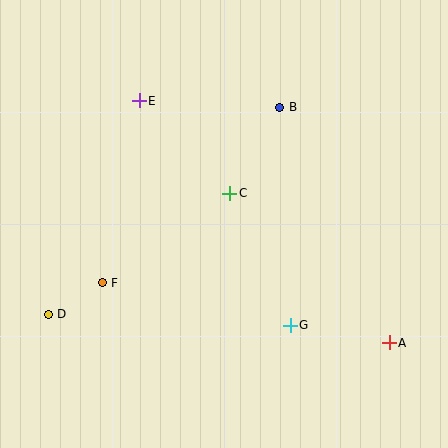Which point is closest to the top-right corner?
Point B is closest to the top-right corner.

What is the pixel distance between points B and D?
The distance between B and D is 311 pixels.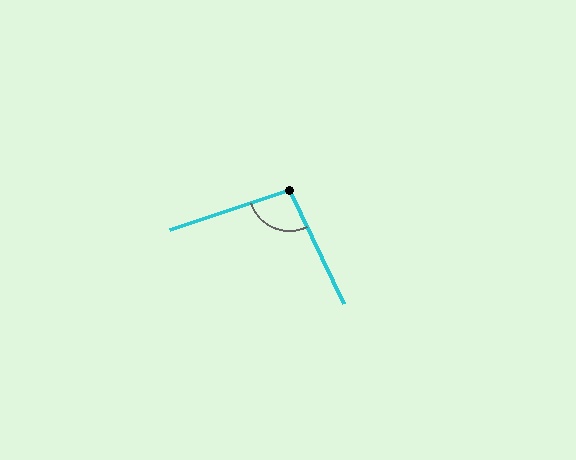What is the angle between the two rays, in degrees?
Approximately 97 degrees.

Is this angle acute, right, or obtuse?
It is obtuse.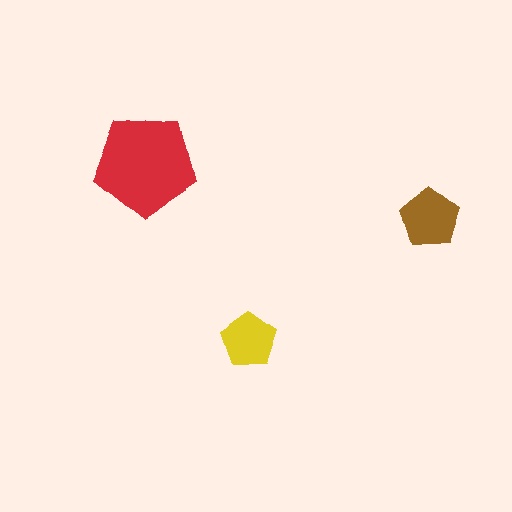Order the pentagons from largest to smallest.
the red one, the brown one, the yellow one.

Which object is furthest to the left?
The red pentagon is leftmost.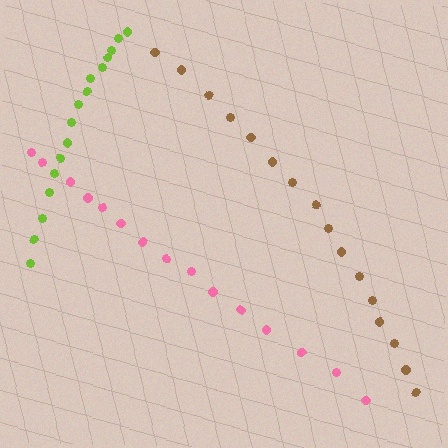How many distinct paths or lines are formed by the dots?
There are 3 distinct paths.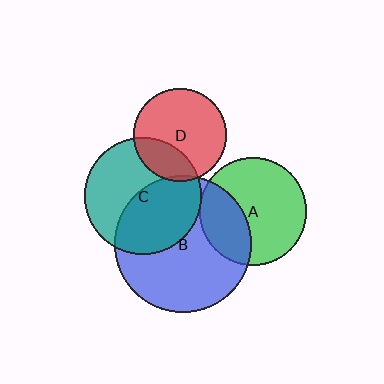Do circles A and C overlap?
Yes.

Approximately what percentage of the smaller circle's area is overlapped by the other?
Approximately 5%.